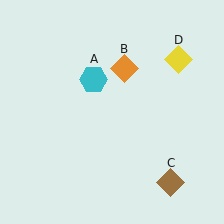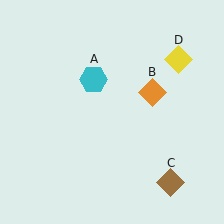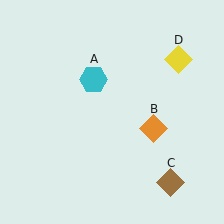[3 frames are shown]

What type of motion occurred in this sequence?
The orange diamond (object B) rotated clockwise around the center of the scene.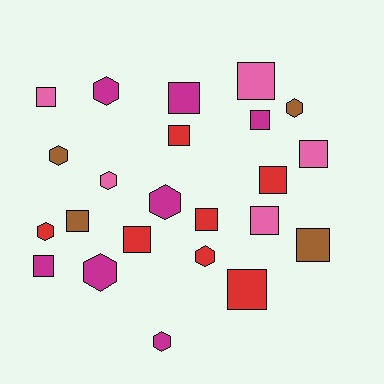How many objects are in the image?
There are 23 objects.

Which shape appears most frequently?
Square, with 14 objects.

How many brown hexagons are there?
There are 2 brown hexagons.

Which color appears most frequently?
Magenta, with 7 objects.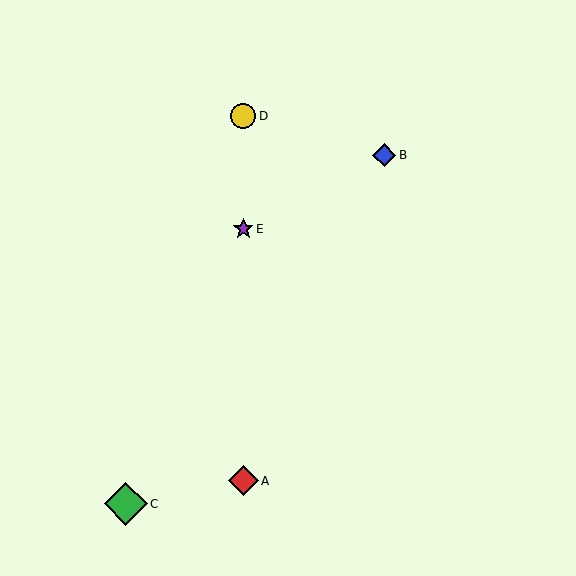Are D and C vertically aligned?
No, D is at x≈243 and C is at x≈126.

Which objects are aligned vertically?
Objects A, D, E are aligned vertically.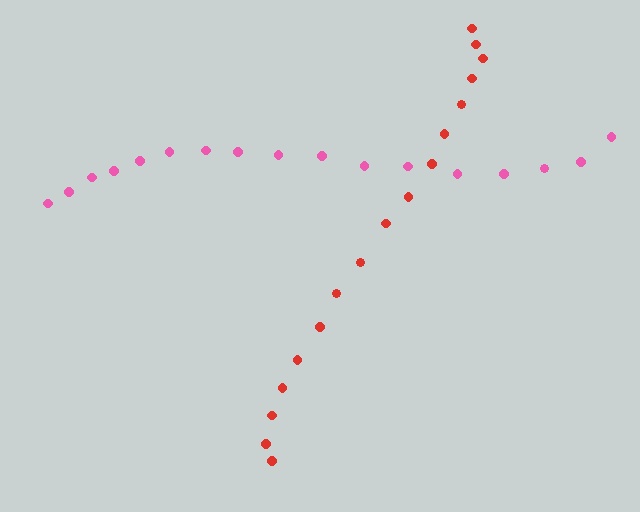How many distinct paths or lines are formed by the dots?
There are 2 distinct paths.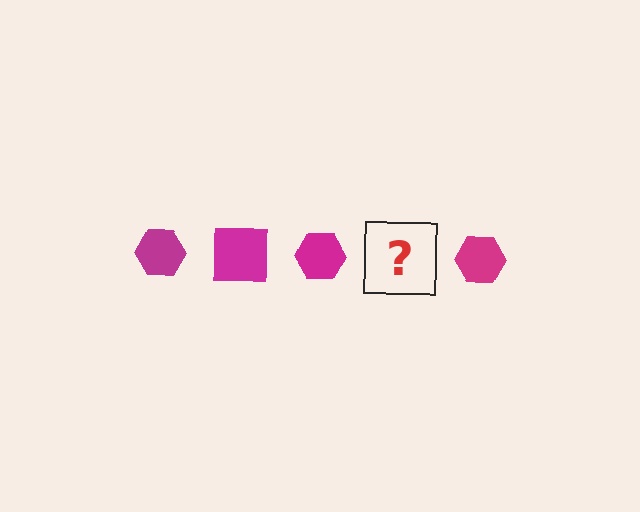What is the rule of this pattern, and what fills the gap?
The rule is that the pattern cycles through hexagon, square shapes in magenta. The gap should be filled with a magenta square.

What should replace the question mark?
The question mark should be replaced with a magenta square.